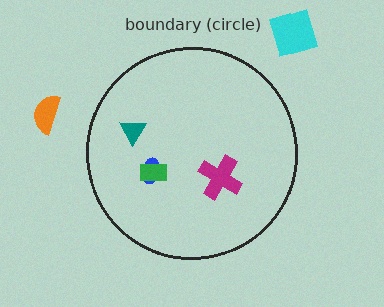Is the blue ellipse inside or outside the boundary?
Inside.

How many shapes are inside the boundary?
4 inside, 2 outside.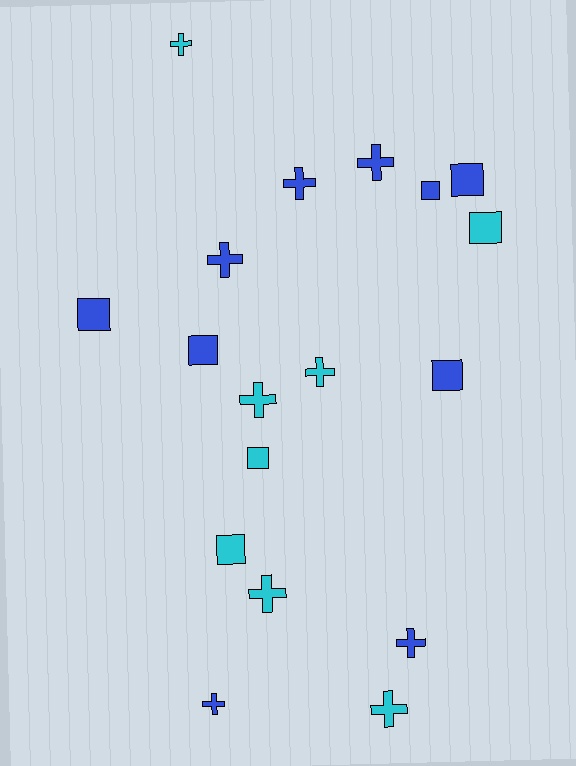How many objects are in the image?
There are 18 objects.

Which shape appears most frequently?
Cross, with 10 objects.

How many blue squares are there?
There are 5 blue squares.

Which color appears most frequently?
Blue, with 10 objects.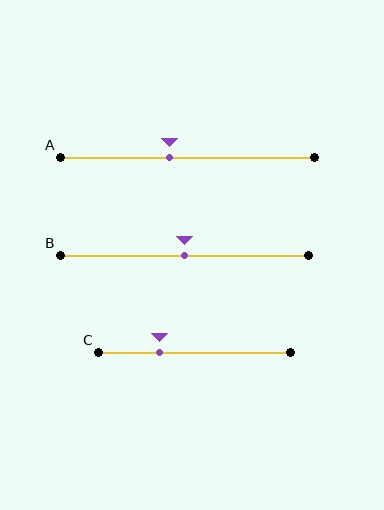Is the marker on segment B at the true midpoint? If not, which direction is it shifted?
Yes, the marker on segment B is at the true midpoint.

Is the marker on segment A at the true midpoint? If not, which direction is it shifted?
No, the marker on segment A is shifted to the left by about 7% of the segment length.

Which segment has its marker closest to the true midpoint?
Segment B has its marker closest to the true midpoint.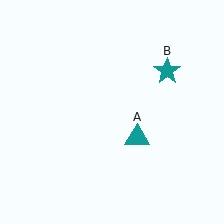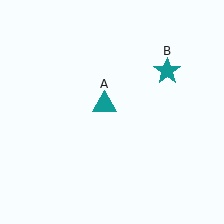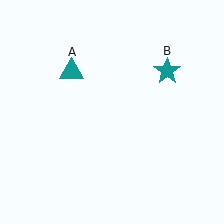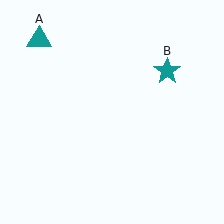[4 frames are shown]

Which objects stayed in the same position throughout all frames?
Teal star (object B) remained stationary.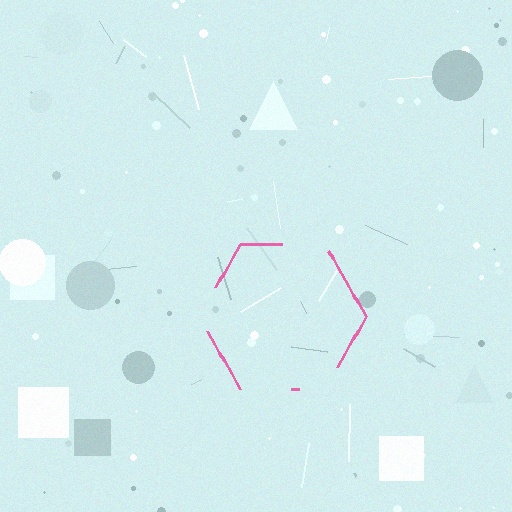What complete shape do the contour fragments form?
The contour fragments form a hexagon.